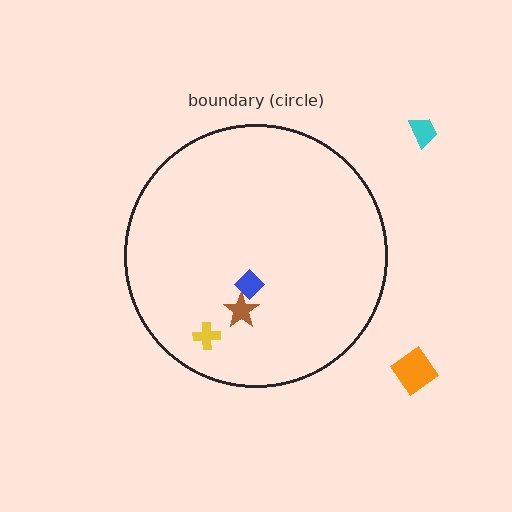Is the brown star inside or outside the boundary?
Inside.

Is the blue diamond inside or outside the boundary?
Inside.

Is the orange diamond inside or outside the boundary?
Outside.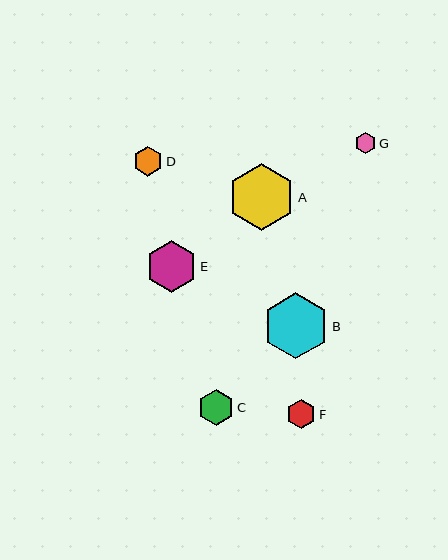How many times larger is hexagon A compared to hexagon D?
Hexagon A is approximately 2.2 times the size of hexagon D.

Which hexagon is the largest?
Hexagon A is the largest with a size of approximately 67 pixels.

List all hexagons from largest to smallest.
From largest to smallest: A, B, E, C, D, F, G.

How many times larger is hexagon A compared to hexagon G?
Hexagon A is approximately 3.1 times the size of hexagon G.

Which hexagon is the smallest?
Hexagon G is the smallest with a size of approximately 21 pixels.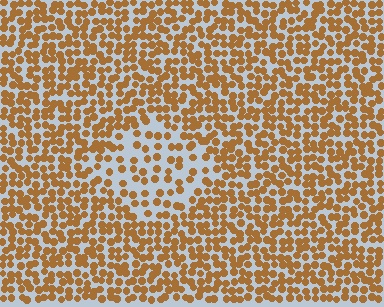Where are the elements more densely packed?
The elements are more densely packed outside the diamond boundary.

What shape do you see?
I see a diamond.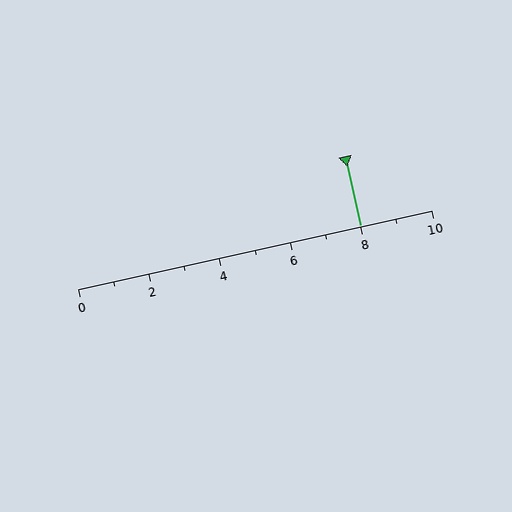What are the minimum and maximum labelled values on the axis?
The axis runs from 0 to 10.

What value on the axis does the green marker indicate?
The marker indicates approximately 8.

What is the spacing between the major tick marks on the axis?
The major ticks are spaced 2 apart.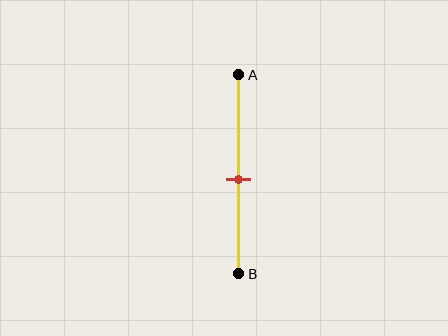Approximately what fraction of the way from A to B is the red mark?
The red mark is approximately 55% of the way from A to B.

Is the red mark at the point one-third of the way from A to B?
No, the mark is at about 55% from A, not at the 33% one-third point.